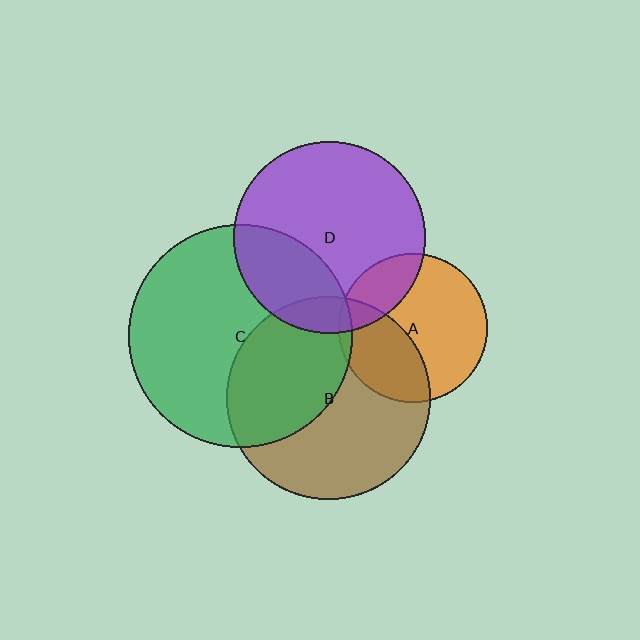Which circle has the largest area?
Circle C (green).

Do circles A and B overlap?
Yes.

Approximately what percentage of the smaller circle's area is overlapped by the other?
Approximately 35%.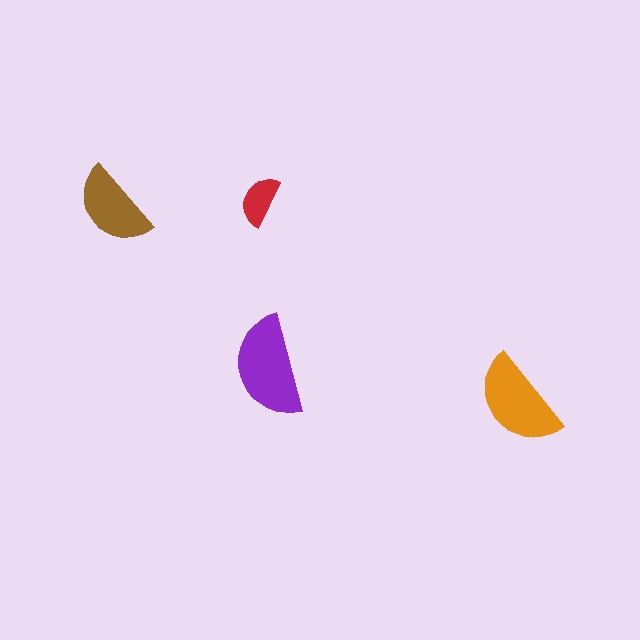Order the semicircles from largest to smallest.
the purple one, the orange one, the brown one, the red one.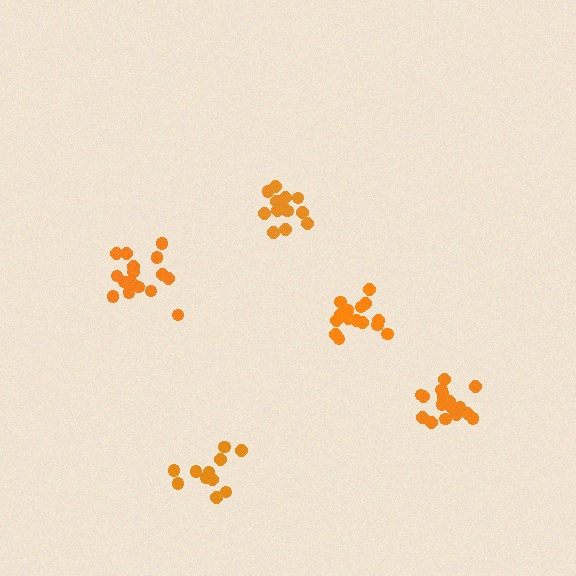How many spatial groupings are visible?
There are 5 spatial groupings.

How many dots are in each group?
Group 1: 17 dots, Group 2: 15 dots, Group 3: 11 dots, Group 4: 17 dots, Group 5: 13 dots (73 total).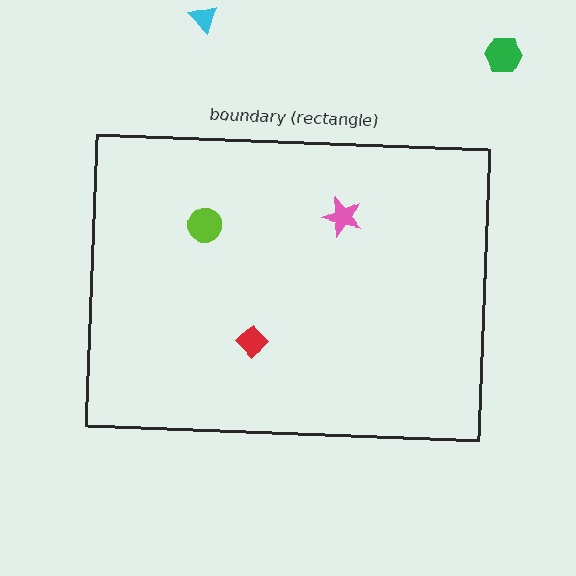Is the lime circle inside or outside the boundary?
Inside.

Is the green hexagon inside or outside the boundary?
Outside.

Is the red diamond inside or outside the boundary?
Inside.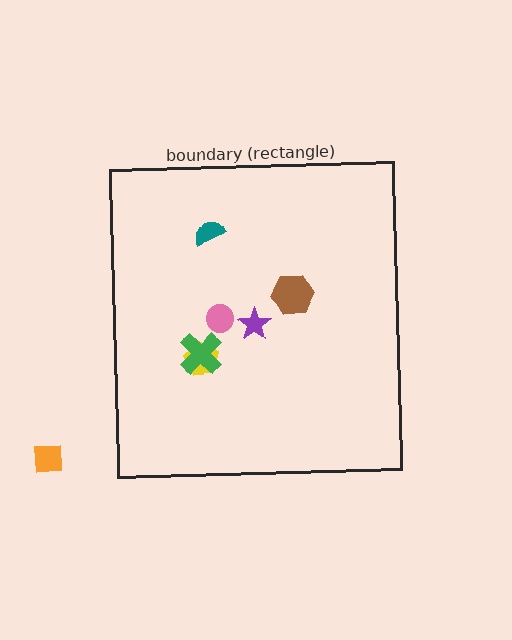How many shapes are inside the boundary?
6 inside, 1 outside.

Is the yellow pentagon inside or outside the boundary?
Inside.